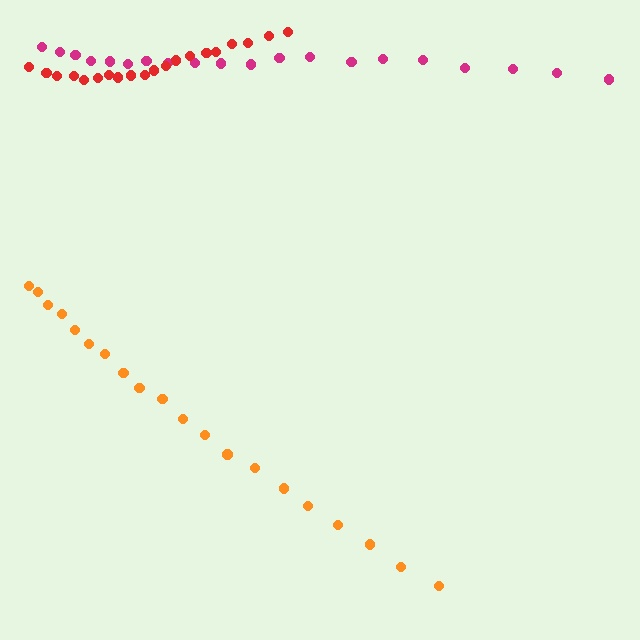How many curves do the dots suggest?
There are 3 distinct paths.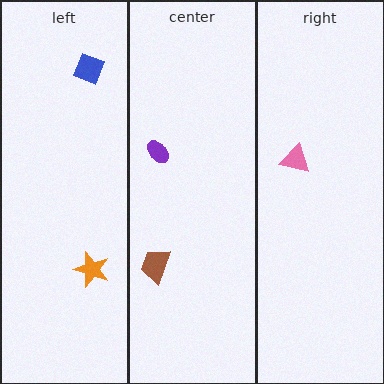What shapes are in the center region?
The purple ellipse, the brown trapezoid.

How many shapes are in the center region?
2.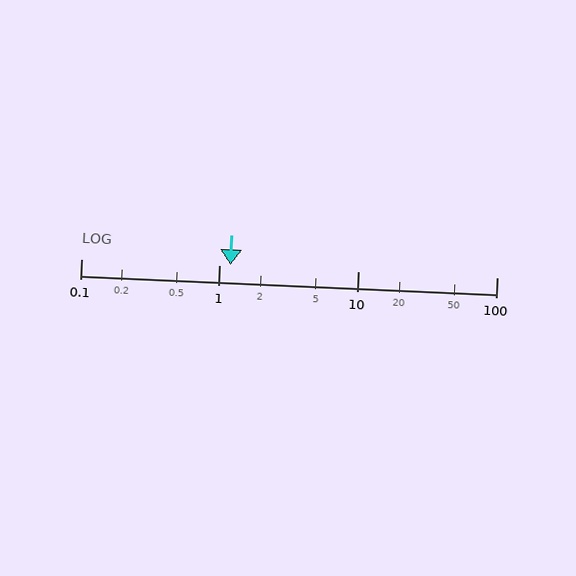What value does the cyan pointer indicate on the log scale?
The pointer indicates approximately 1.2.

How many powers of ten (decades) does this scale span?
The scale spans 3 decades, from 0.1 to 100.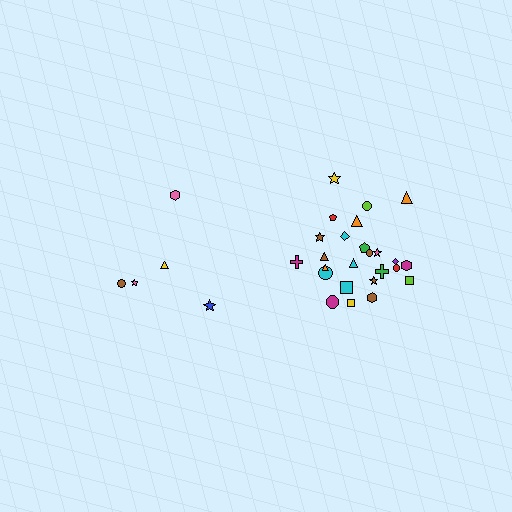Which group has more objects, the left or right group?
The right group.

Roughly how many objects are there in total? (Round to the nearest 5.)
Roughly 30 objects in total.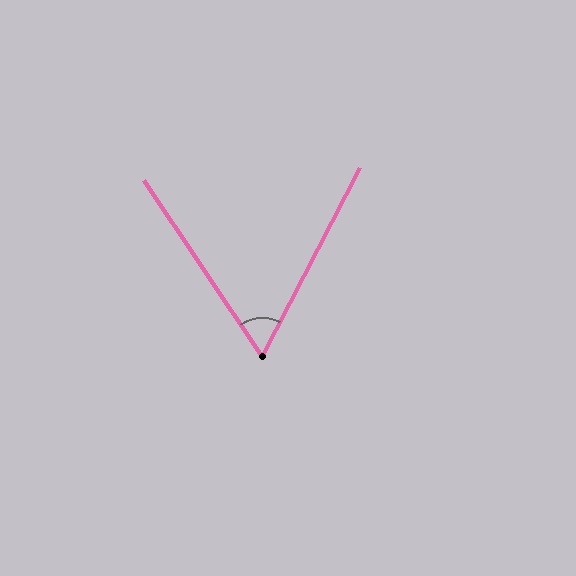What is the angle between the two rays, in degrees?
Approximately 61 degrees.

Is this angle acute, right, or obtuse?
It is acute.